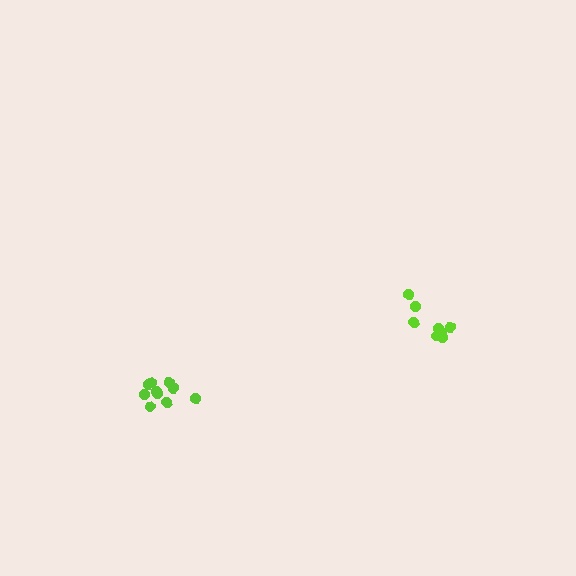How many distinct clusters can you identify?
There are 2 distinct clusters.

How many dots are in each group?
Group 1: 10 dots, Group 2: 8 dots (18 total).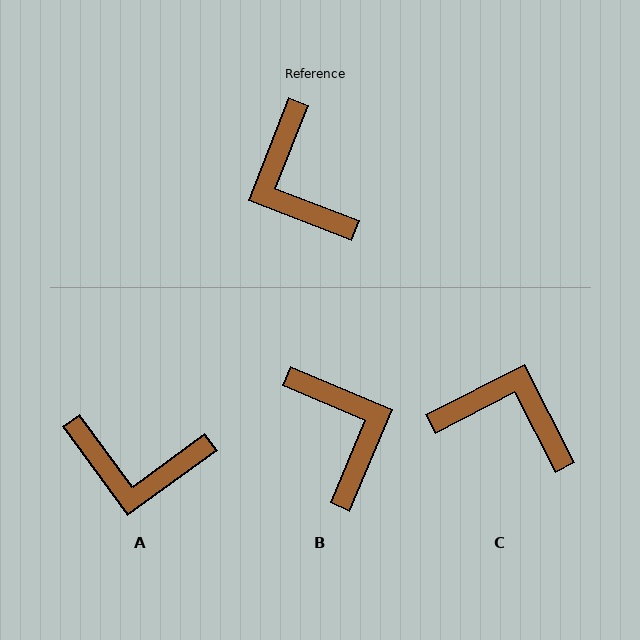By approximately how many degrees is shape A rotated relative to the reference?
Approximately 57 degrees counter-clockwise.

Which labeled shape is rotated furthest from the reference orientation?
B, about 178 degrees away.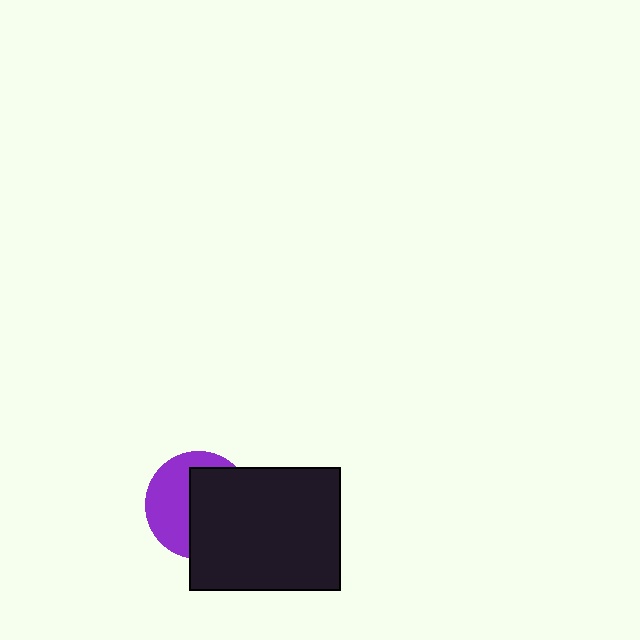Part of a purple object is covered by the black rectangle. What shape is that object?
It is a circle.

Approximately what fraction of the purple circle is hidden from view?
Roughly 54% of the purple circle is hidden behind the black rectangle.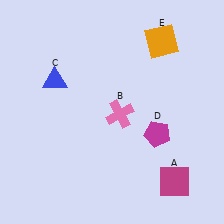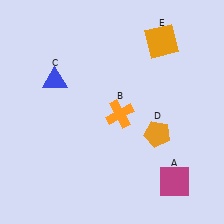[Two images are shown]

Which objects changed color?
B changed from pink to orange. D changed from magenta to orange.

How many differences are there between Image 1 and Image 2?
There are 2 differences between the two images.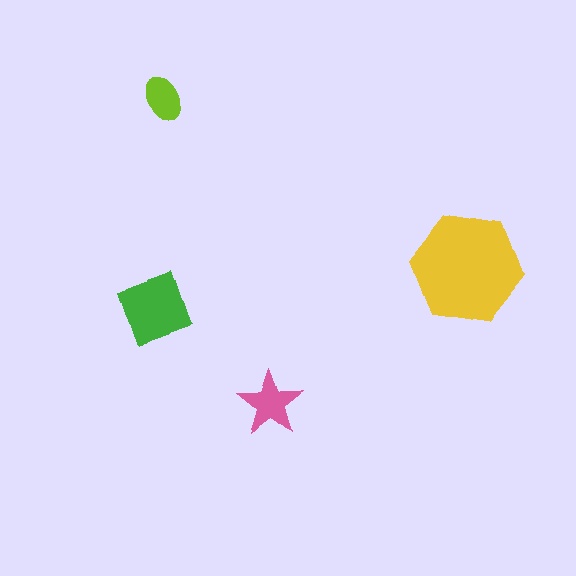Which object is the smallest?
The lime ellipse.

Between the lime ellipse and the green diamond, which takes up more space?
The green diamond.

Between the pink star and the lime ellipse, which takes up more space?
The pink star.